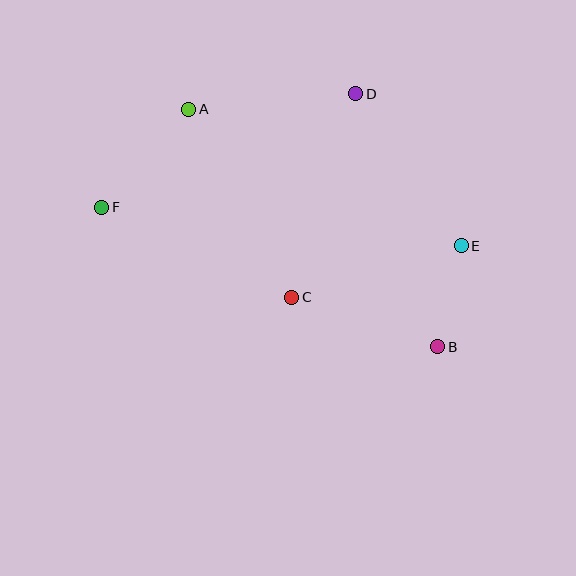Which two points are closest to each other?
Points B and E are closest to each other.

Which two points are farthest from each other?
Points B and F are farthest from each other.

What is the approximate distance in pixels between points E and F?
The distance between E and F is approximately 362 pixels.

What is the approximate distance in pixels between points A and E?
The distance between A and E is approximately 305 pixels.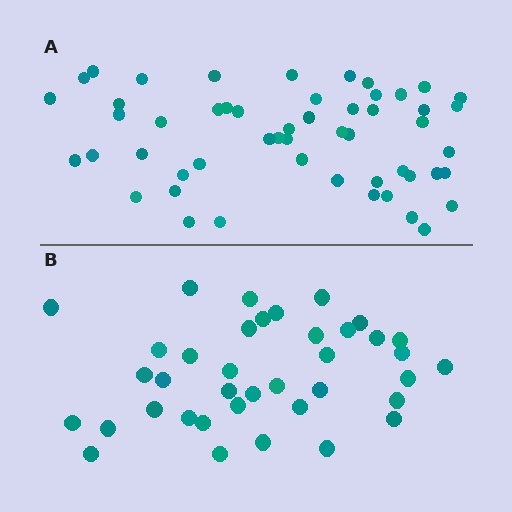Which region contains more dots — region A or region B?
Region A (the top region) has more dots.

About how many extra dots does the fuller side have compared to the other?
Region A has approximately 15 more dots than region B.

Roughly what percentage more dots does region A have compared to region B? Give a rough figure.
About 40% more.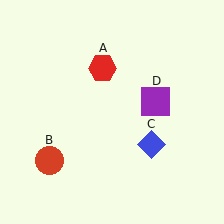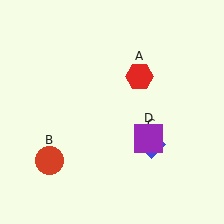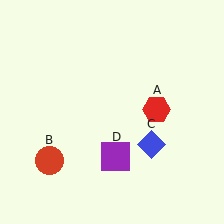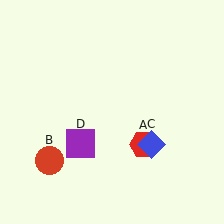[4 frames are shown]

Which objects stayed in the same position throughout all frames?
Red circle (object B) and blue diamond (object C) remained stationary.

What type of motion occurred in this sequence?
The red hexagon (object A), purple square (object D) rotated clockwise around the center of the scene.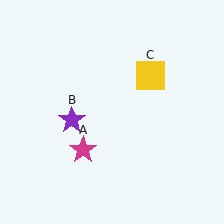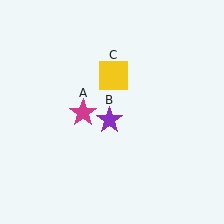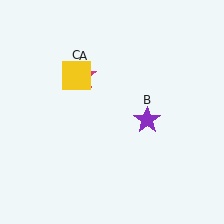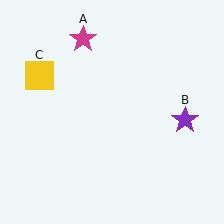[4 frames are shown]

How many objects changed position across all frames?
3 objects changed position: magenta star (object A), purple star (object B), yellow square (object C).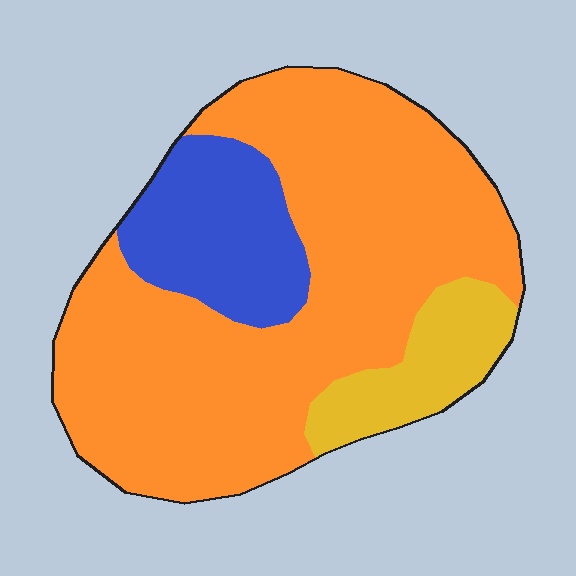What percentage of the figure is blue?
Blue covers about 20% of the figure.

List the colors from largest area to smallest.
From largest to smallest: orange, blue, yellow.